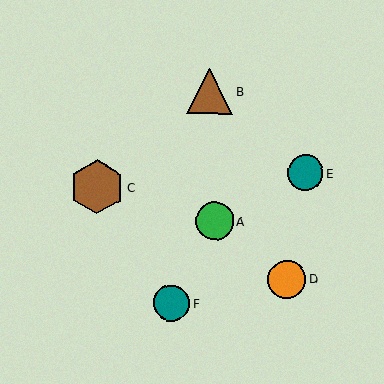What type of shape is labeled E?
Shape E is a teal circle.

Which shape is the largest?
The brown hexagon (labeled C) is the largest.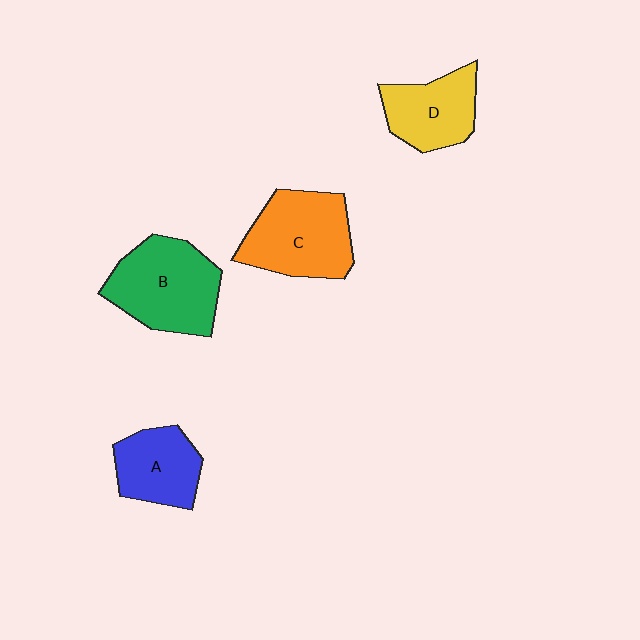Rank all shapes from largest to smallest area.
From largest to smallest: B (green), C (orange), D (yellow), A (blue).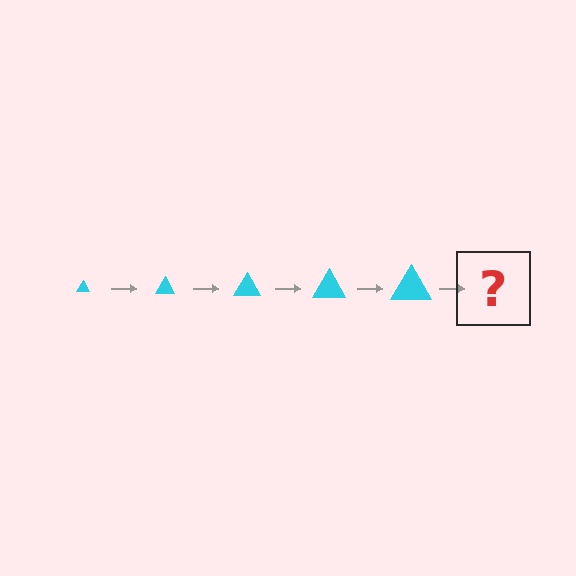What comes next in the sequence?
The next element should be a cyan triangle, larger than the previous one.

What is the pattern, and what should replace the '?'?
The pattern is that the triangle gets progressively larger each step. The '?' should be a cyan triangle, larger than the previous one.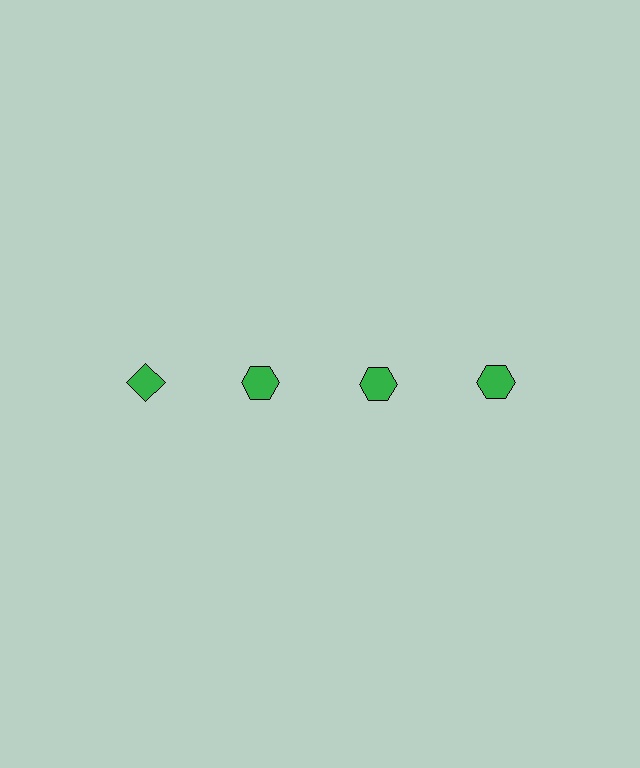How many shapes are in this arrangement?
There are 4 shapes arranged in a grid pattern.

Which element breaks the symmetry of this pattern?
The green diamond in the top row, leftmost column breaks the symmetry. All other shapes are green hexagons.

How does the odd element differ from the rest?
It has a different shape: diamond instead of hexagon.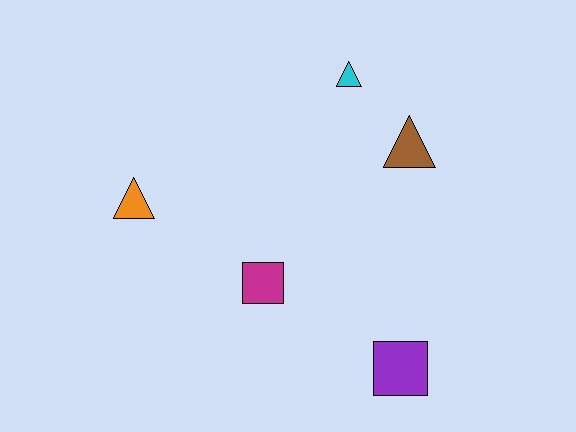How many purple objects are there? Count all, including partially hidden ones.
There is 1 purple object.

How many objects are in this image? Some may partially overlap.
There are 5 objects.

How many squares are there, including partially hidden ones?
There are 2 squares.